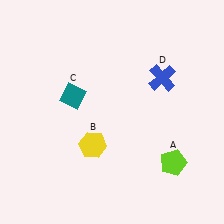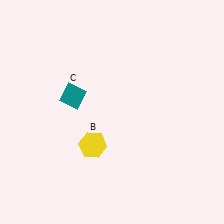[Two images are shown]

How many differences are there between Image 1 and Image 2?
There are 2 differences between the two images.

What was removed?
The lime pentagon (A), the blue cross (D) were removed in Image 2.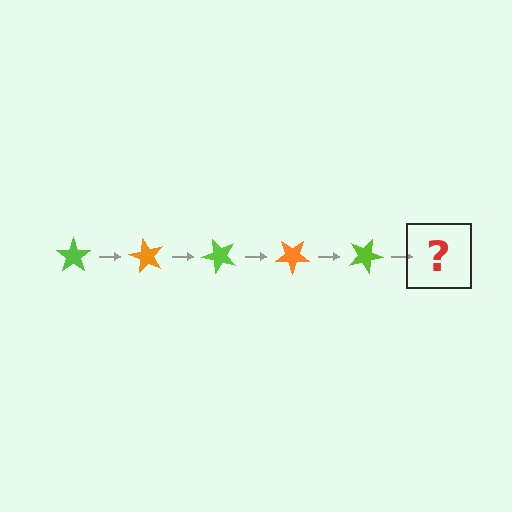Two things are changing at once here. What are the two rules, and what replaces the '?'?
The two rules are that it rotates 60 degrees each step and the color cycles through lime and orange. The '?' should be an orange star, rotated 300 degrees from the start.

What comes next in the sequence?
The next element should be an orange star, rotated 300 degrees from the start.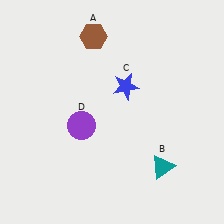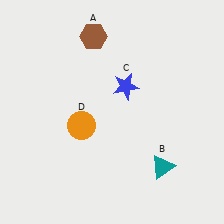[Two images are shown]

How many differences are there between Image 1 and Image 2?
There is 1 difference between the two images.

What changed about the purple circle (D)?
In Image 1, D is purple. In Image 2, it changed to orange.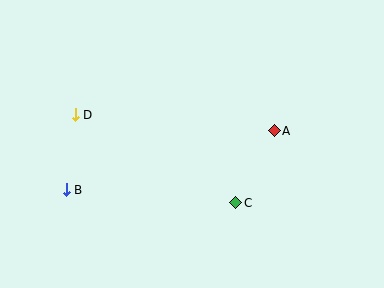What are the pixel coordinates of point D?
Point D is at (75, 115).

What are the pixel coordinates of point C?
Point C is at (236, 203).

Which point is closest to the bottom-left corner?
Point B is closest to the bottom-left corner.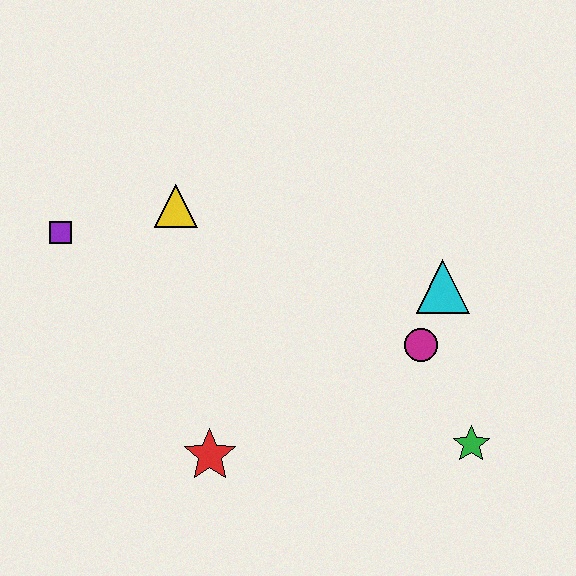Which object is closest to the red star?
The magenta circle is closest to the red star.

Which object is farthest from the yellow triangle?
The green star is farthest from the yellow triangle.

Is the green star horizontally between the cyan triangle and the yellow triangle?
No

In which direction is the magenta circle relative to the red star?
The magenta circle is to the right of the red star.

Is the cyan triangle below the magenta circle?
No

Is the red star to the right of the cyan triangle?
No